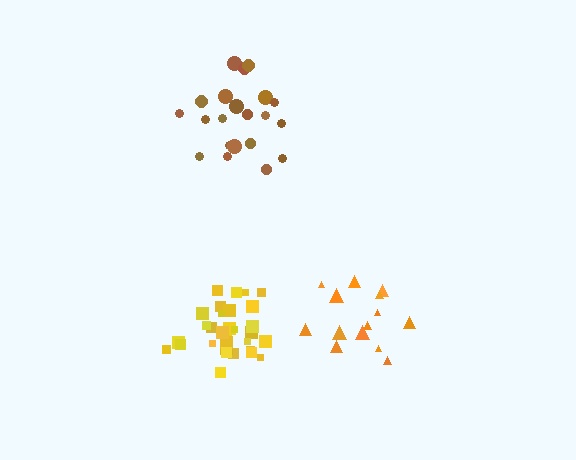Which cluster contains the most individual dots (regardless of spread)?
Yellow (31).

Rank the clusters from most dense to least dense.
yellow, brown, orange.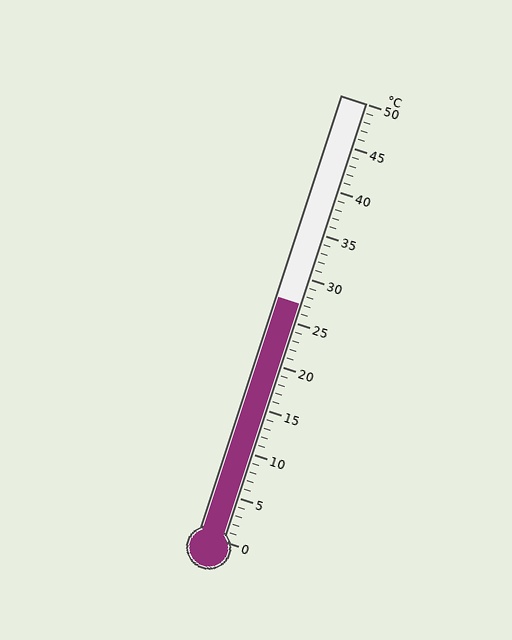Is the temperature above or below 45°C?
The temperature is below 45°C.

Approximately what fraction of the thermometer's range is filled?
The thermometer is filled to approximately 55% of its range.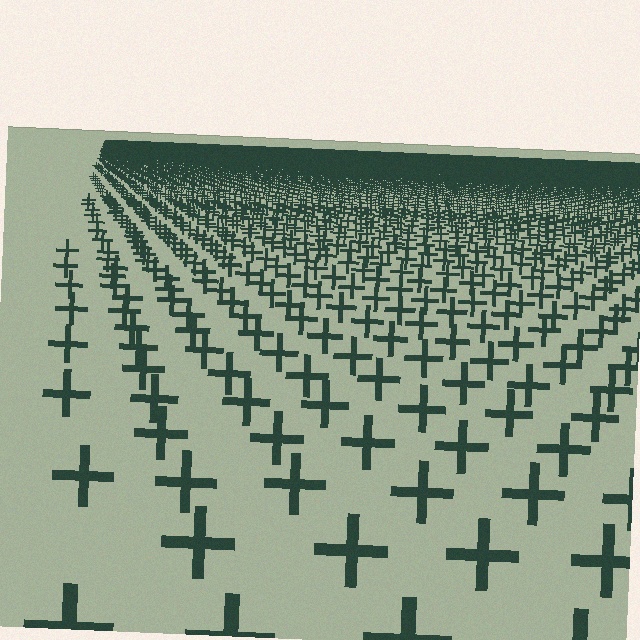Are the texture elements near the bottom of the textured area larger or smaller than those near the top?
Larger. Near the bottom, elements are closer to the viewer and appear at a bigger on-screen size.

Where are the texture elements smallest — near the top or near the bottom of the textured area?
Near the top.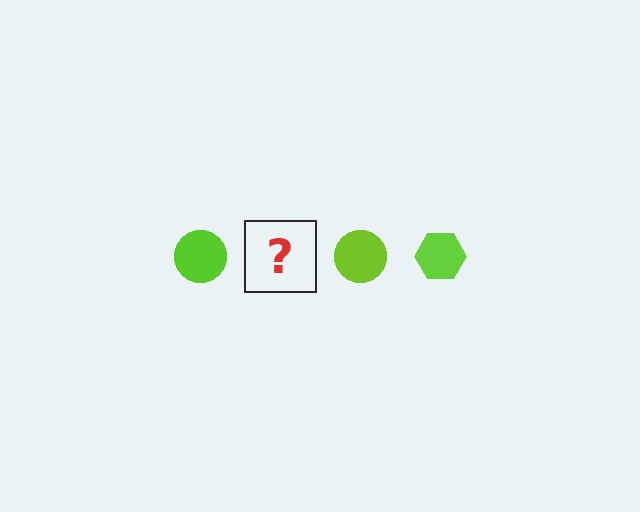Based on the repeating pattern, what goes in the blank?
The blank should be a lime hexagon.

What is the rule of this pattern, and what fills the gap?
The rule is that the pattern cycles through circle, hexagon shapes in lime. The gap should be filled with a lime hexagon.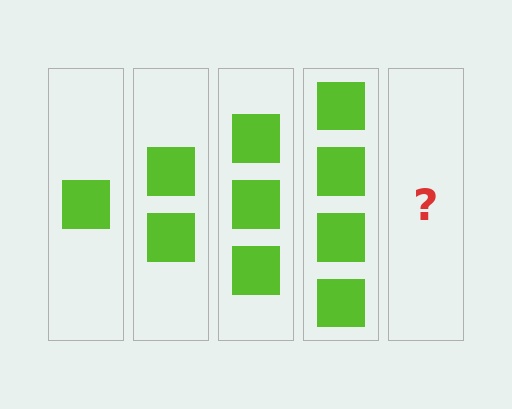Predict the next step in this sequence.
The next step is 5 squares.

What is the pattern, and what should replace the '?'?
The pattern is that each step adds one more square. The '?' should be 5 squares.